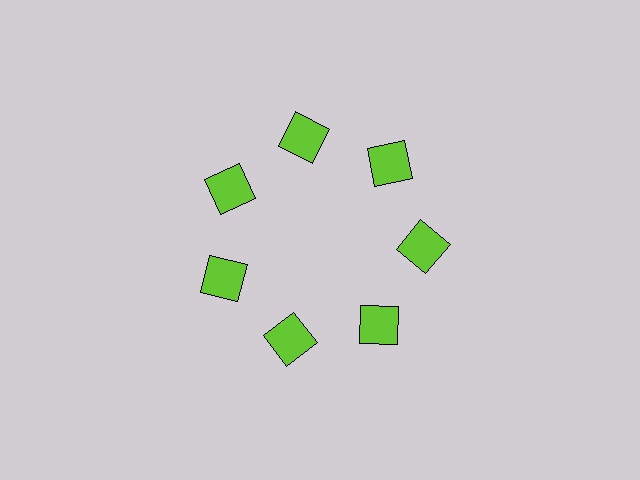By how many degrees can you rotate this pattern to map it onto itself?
The pattern maps onto itself every 51 degrees of rotation.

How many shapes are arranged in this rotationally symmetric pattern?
There are 7 shapes, arranged in 7 groups of 1.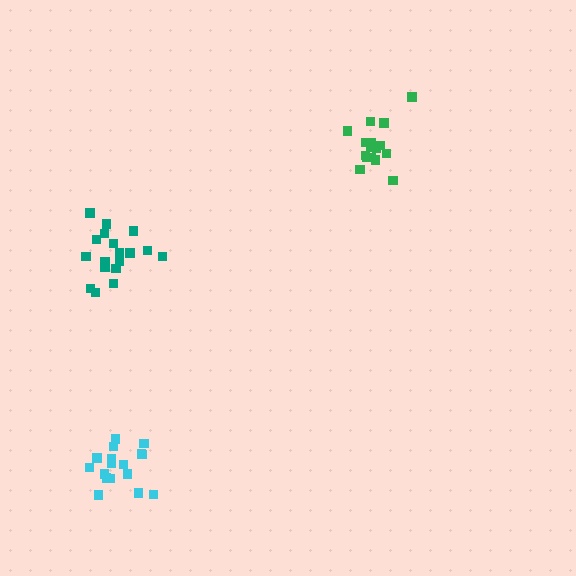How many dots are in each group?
Group 1: 18 dots, Group 2: 17 dots, Group 3: 16 dots (51 total).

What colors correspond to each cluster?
The clusters are colored: teal, cyan, green.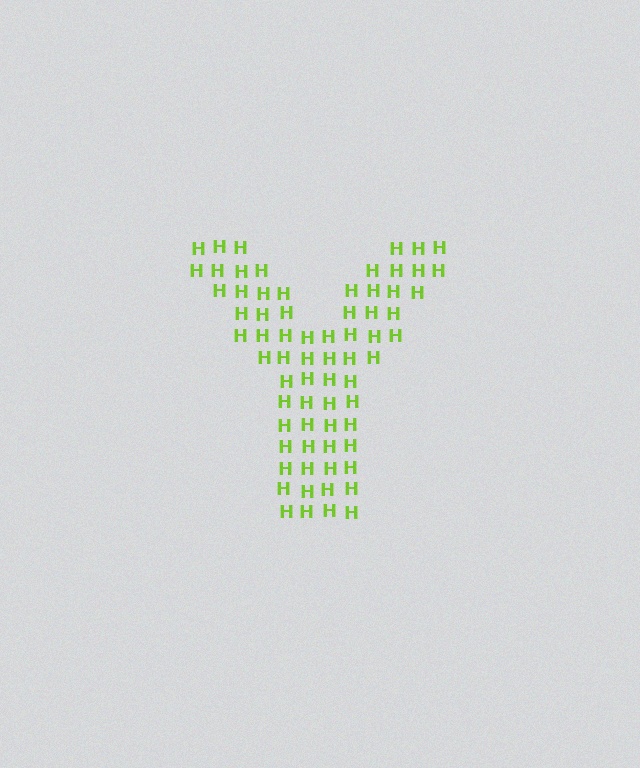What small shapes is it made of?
It is made of small letter H's.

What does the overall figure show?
The overall figure shows the letter Y.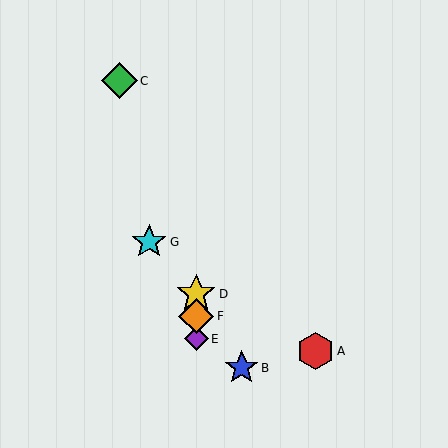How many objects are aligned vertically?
3 objects (D, E, F) are aligned vertically.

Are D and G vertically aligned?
No, D is at x≈196 and G is at x≈149.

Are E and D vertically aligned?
Yes, both are at x≈196.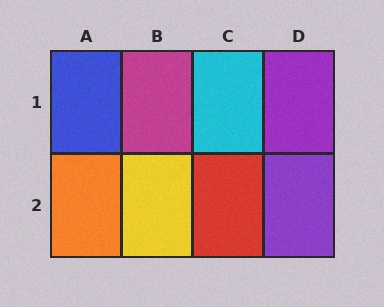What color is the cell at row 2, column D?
Purple.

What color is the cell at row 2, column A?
Orange.